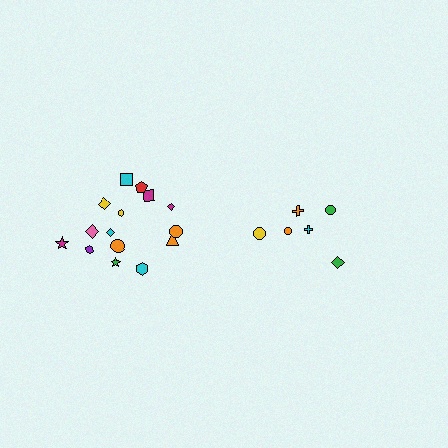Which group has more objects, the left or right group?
The left group.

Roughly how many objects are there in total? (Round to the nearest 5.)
Roughly 20 objects in total.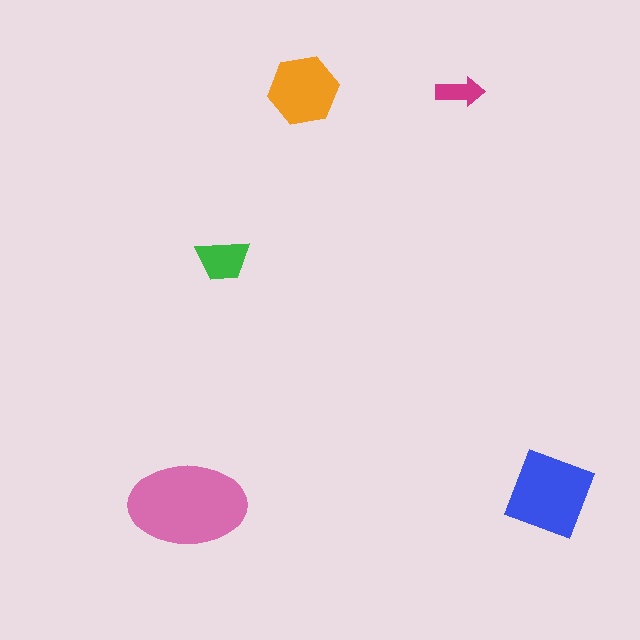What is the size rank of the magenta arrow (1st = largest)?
5th.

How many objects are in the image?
There are 5 objects in the image.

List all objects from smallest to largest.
The magenta arrow, the green trapezoid, the orange hexagon, the blue square, the pink ellipse.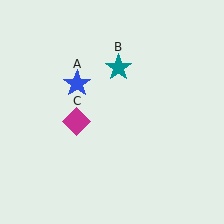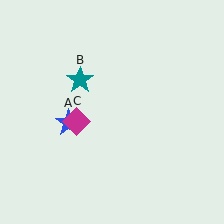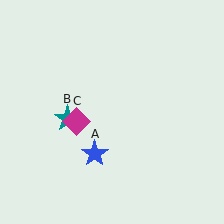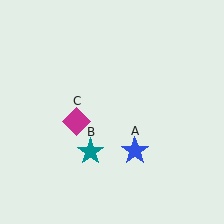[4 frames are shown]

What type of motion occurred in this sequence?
The blue star (object A), teal star (object B) rotated counterclockwise around the center of the scene.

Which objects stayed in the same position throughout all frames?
Magenta diamond (object C) remained stationary.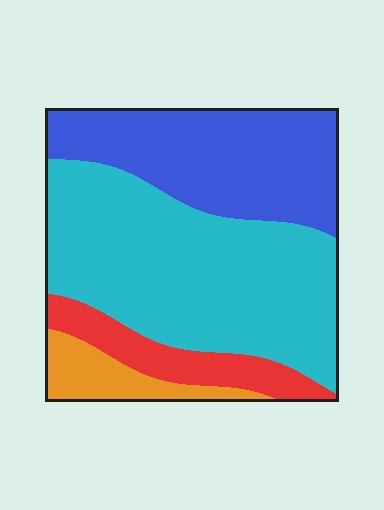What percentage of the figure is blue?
Blue covers around 30% of the figure.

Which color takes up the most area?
Cyan, at roughly 50%.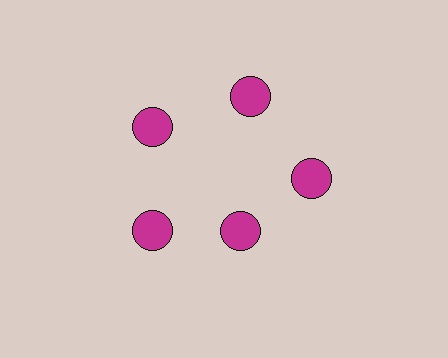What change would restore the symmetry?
The symmetry would be restored by moving it outward, back onto the ring so that all 5 circles sit at equal angles and equal distance from the center.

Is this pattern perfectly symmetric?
No. The 5 magenta circles are arranged in a ring, but one element near the 5 o'clock position is pulled inward toward the center, breaking the 5-fold rotational symmetry.